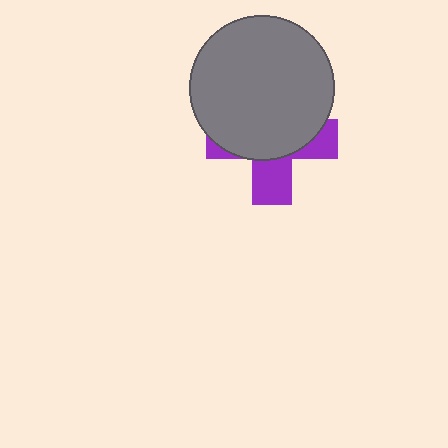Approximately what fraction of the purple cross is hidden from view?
Roughly 63% of the purple cross is hidden behind the gray circle.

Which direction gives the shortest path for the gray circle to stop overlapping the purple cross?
Moving up gives the shortest separation.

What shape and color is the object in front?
The object in front is a gray circle.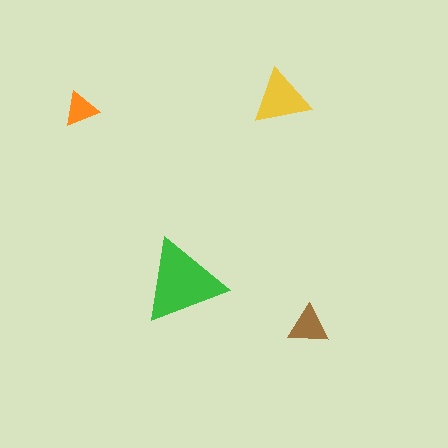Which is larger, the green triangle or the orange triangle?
The green one.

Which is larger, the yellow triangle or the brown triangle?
The yellow one.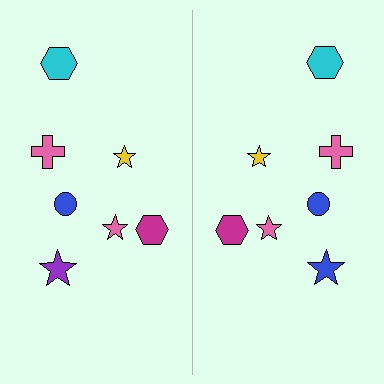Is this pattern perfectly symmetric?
No, the pattern is not perfectly symmetric. The blue star on the right side breaks the symmetry — its mirror counterpart is purple.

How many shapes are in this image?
There are 14 shapes in this image.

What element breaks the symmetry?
The blue star on the right side breaks the symmetry — its mirror counterpart is purple.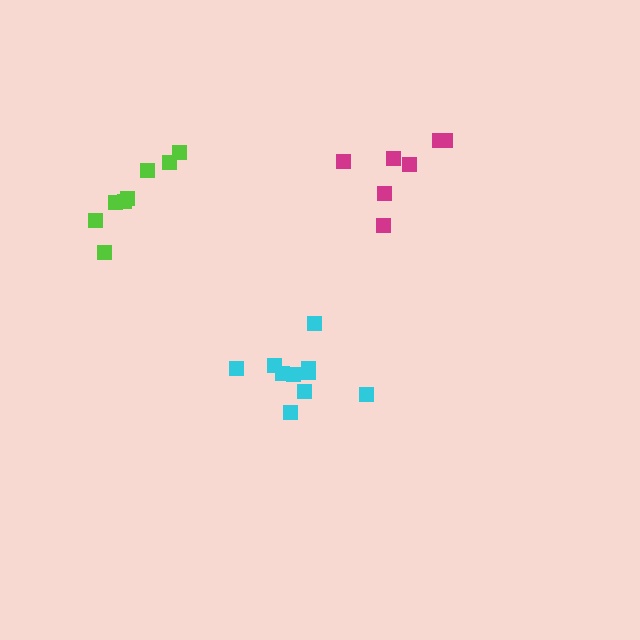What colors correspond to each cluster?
The clusters are colored: cyan, lime, magenta.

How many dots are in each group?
Group 1: 10 dots, Group 2: 8 dots, Group 3: 7 dots (25 total).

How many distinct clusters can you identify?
There are 3 distinct clusters.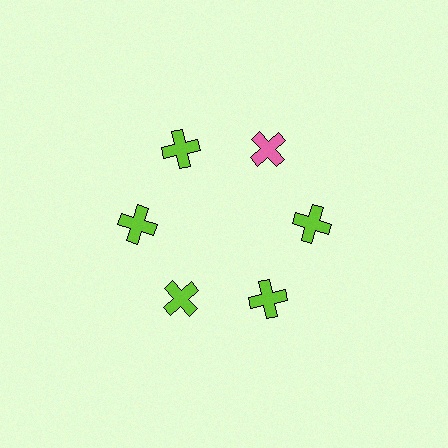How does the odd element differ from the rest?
It has a different color: pink instead of lime.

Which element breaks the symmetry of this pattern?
The pink cross at roughly the 1 o'clock position breaks the symmetry. All other shapes are lime crosses.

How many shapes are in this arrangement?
There are 6 shapes arranged in a ring pattern.